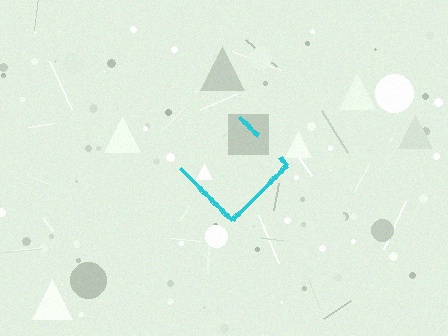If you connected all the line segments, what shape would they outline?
They would outline a diamond.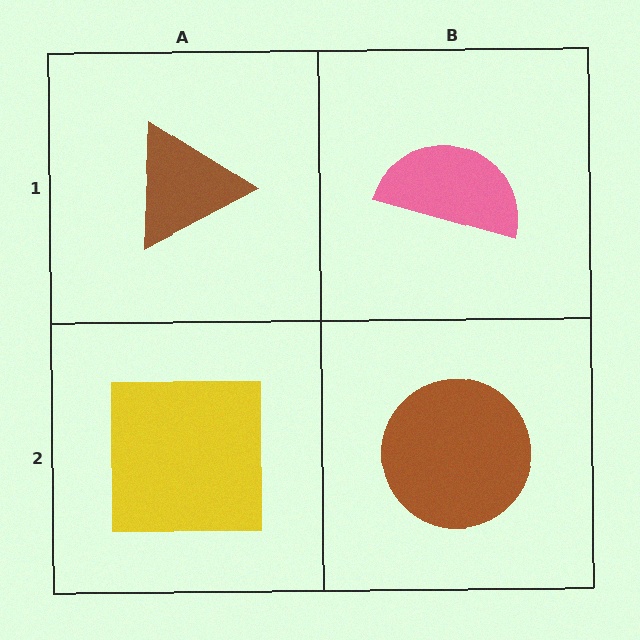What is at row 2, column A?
A yellow square.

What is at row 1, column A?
A brown triangle.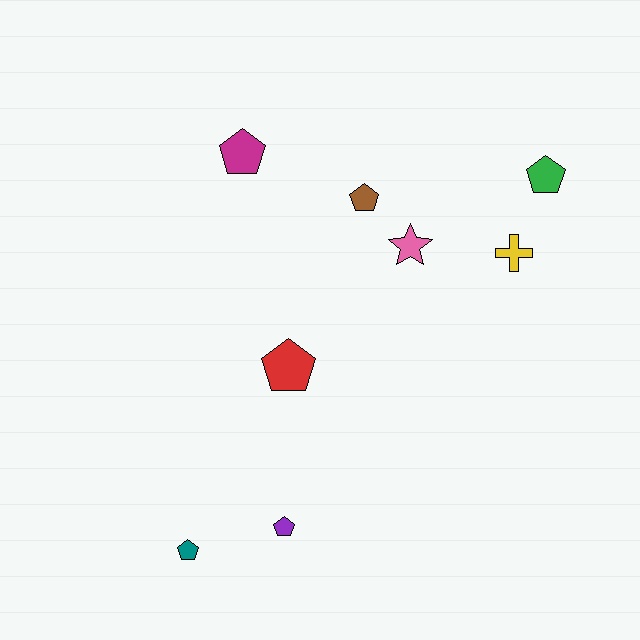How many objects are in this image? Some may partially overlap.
There are 8 objects.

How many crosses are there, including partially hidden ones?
There is 1 cross.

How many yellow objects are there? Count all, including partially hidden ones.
There is 1 yellow object.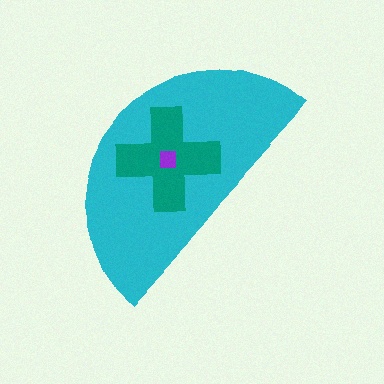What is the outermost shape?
The cyan semicircle.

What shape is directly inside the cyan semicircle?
The teal cross.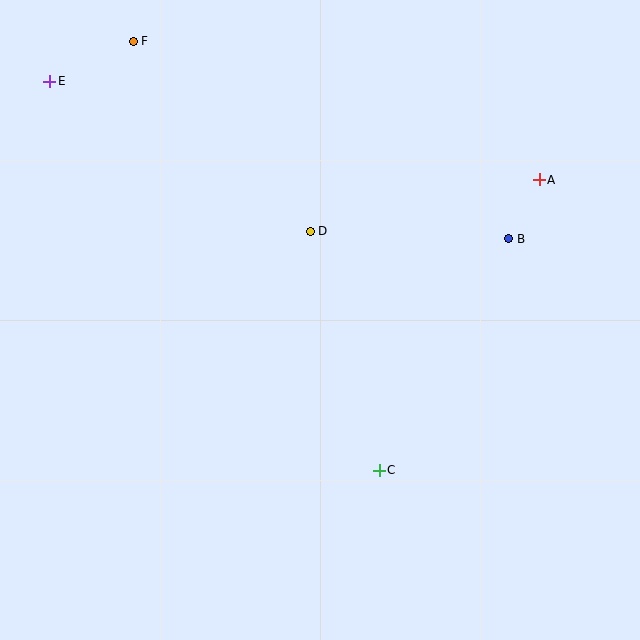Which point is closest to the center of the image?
Point D at (310, 231) is closest to the center.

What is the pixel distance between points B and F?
The distance between B and F is 424 pixels.